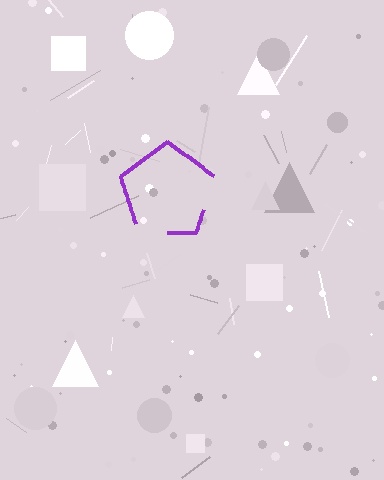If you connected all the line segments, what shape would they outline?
They would outline a pentagon.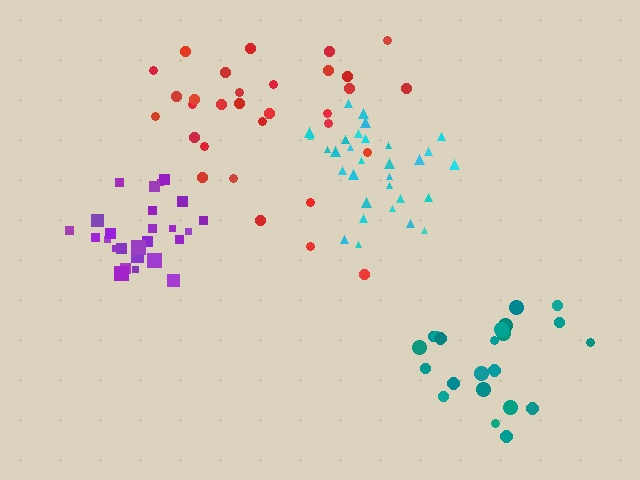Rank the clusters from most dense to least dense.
purple, cyan, teal, red.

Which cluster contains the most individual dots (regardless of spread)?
Cyan (32).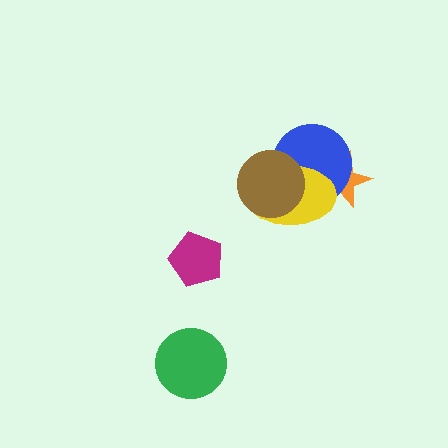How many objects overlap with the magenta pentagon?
0 objects overlap with the magenta pentagon.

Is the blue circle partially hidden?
Yes, it is partially covered by another shape.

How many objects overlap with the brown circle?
2 objects overlap with the brown circle.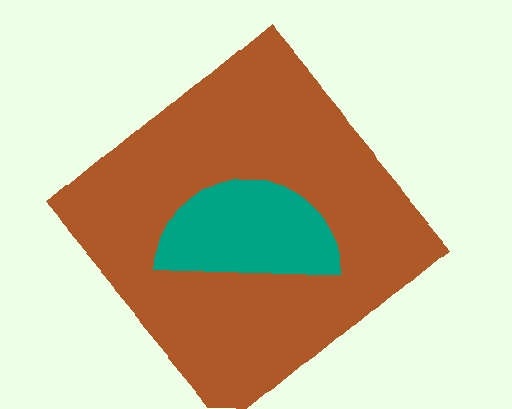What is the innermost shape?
The teal semicircle.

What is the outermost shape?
The brown diamond.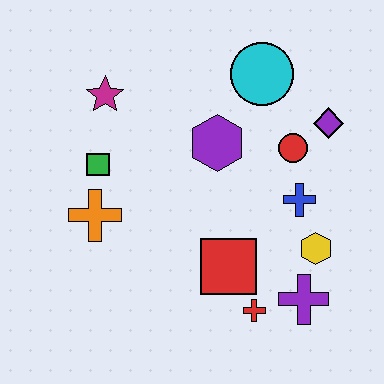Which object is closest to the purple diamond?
The red circle is closest to the purple diamond.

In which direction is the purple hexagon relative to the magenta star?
The purple hexagon is to the right of the magenta star.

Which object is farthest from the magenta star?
The purple cross is farthest from the magenta star.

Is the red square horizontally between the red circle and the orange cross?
Yes